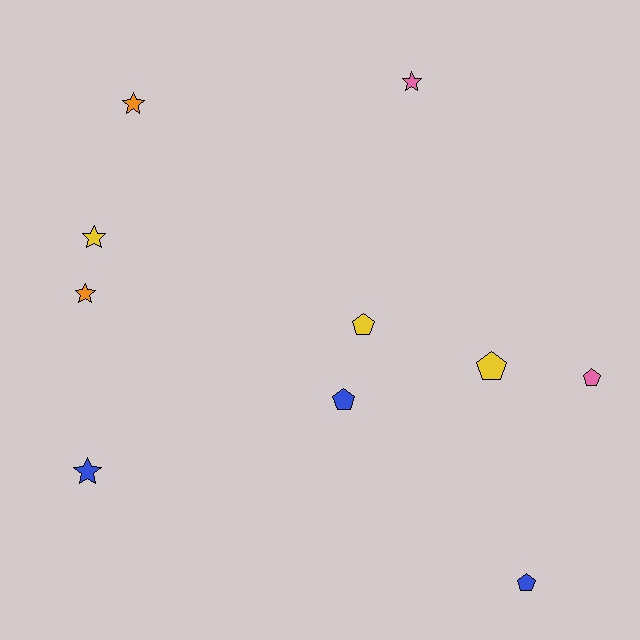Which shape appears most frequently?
Pentagon, with 5 objects.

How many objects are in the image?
There are 10 objects.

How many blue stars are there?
There is 1 blue star.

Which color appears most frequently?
Blue, with 3 objects.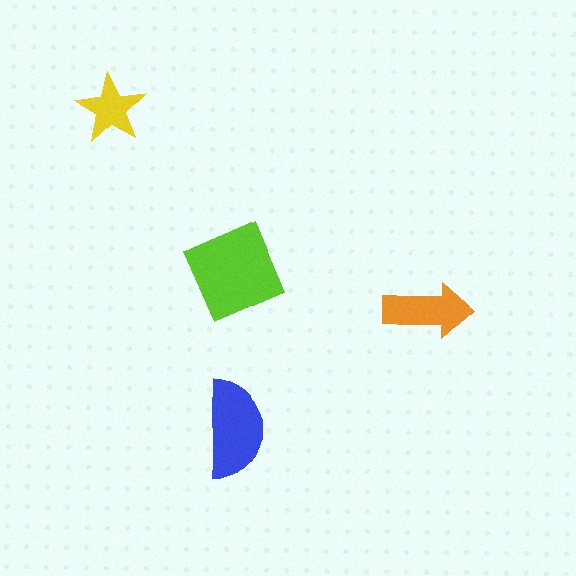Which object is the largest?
The lime diamond.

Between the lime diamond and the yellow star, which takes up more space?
The lime diamond.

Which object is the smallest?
The yellow star.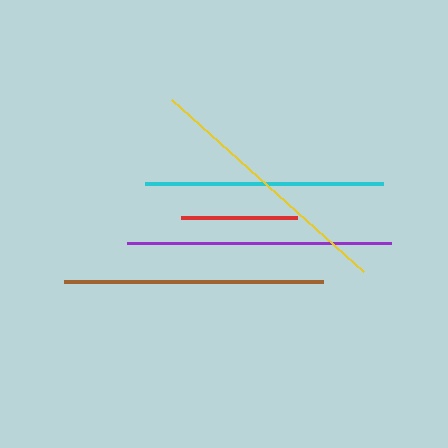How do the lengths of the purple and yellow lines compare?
The purple and yellow lines are approximately the same length.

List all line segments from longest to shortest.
From longest to shortest: purple, brown, yellow, cyan, red.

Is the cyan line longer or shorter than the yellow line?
The yellow line is longer than the cyan line.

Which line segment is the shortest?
The red line is the shortest at approximately 117 pixels.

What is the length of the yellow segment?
The yellow segment is approximately 257 pixels long.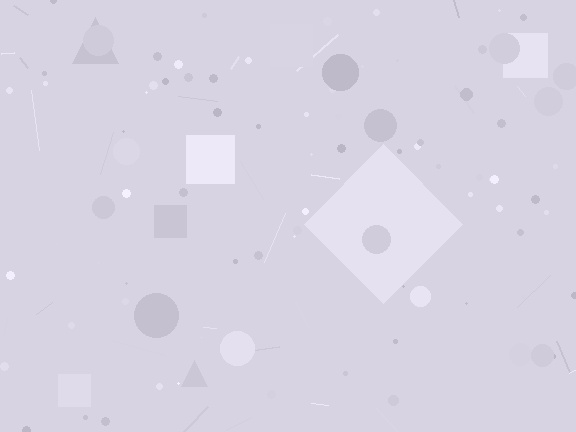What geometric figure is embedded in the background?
A diamond is embedded in the background.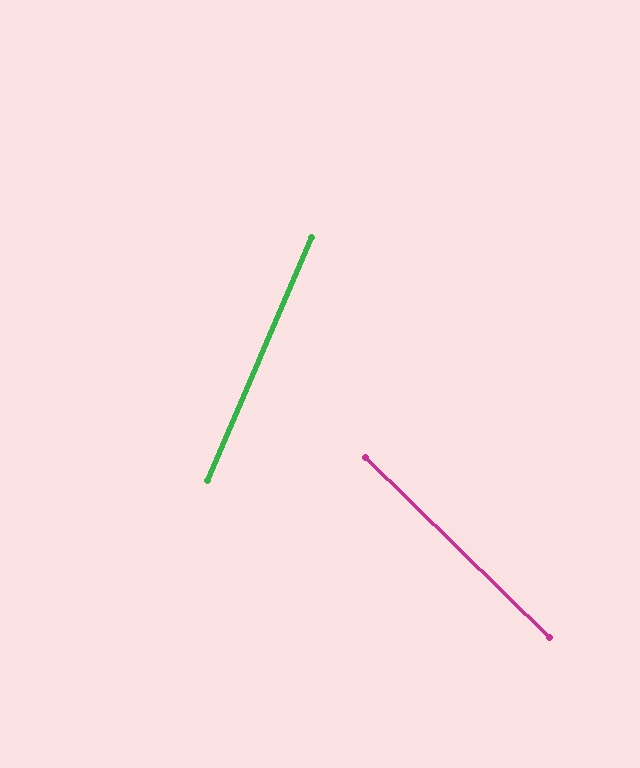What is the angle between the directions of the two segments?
Approximately 69 degrees.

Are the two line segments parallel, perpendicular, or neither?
Neither parallel nor perpendicular — they differ by about 69°.